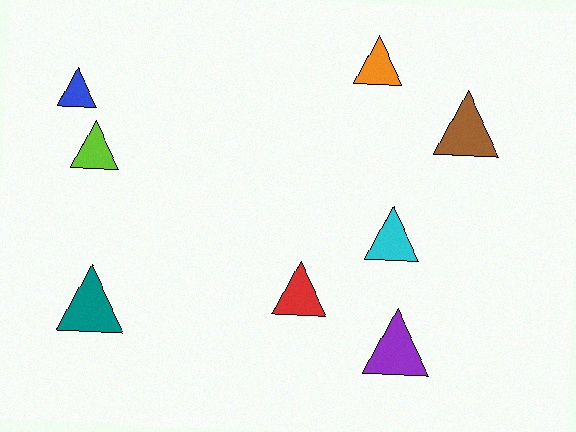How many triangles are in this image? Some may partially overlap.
There are 8 triangles.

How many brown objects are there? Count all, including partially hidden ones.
There is 1 brown object.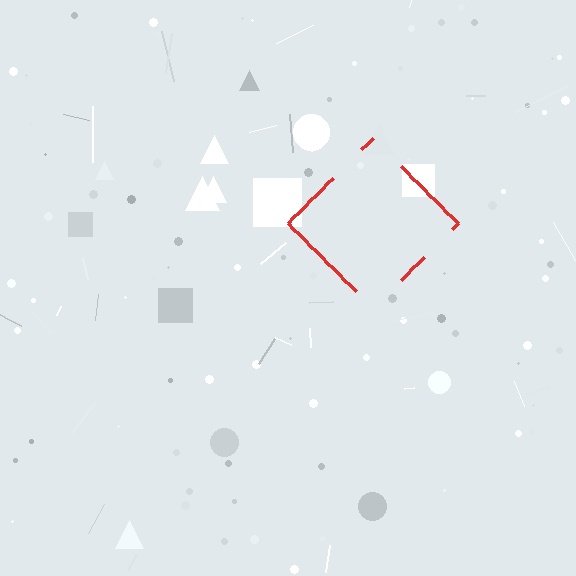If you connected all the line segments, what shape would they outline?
They would outline a diamond.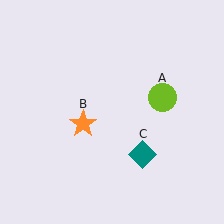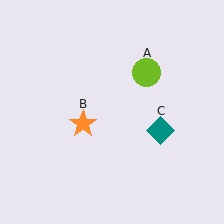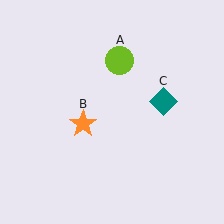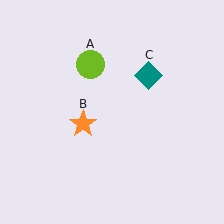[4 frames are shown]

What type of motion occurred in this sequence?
The lime circle (object A), teal diamond (object C) rotated counterclockwise around the center of the scene.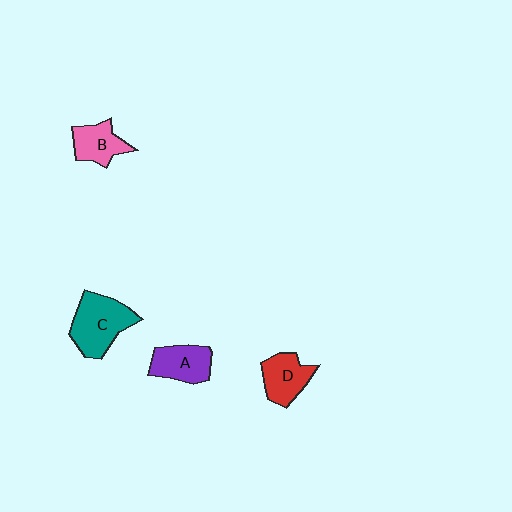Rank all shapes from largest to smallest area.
From largest to smallest: C (teal), A (purple), D (red), B (pink).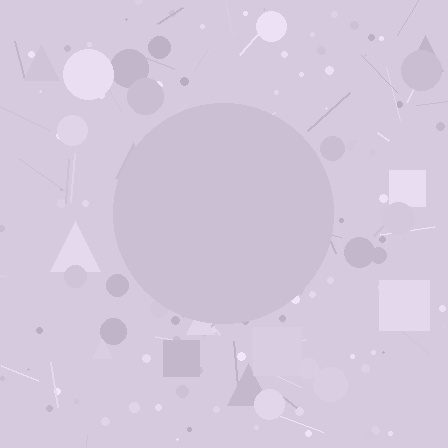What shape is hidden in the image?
A circle is hidden in the image.